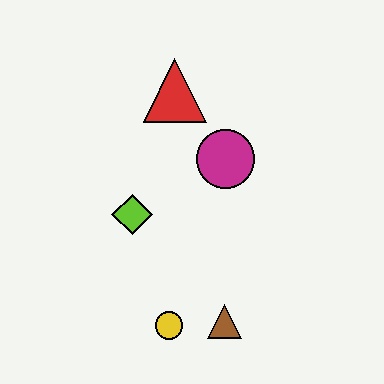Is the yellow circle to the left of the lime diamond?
No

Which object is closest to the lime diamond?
The magenta circle is closest to the lime diamond.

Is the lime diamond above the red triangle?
No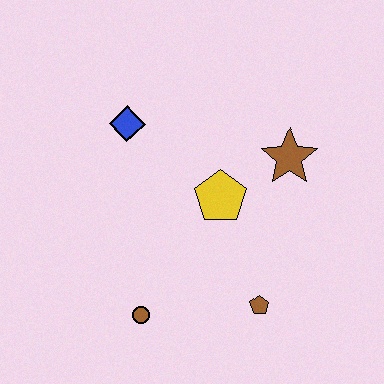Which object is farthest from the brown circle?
The brown star is farthest from the brown circle.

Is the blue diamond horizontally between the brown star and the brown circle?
No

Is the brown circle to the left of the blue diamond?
No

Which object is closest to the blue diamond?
The yellow pentagon is closest to the blue diamond.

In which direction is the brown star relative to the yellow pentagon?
The brown star is to the right of the yellow pentagon.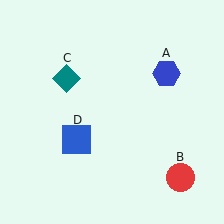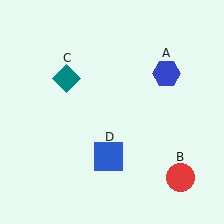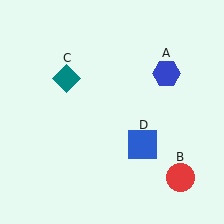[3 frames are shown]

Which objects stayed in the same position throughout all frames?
Blue hexagon (object A) and red circle (object B) and teal diamond (object C) remained stationary.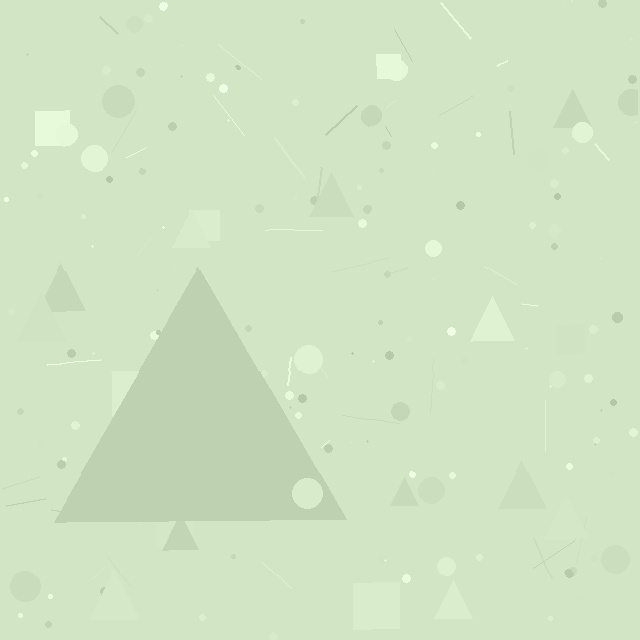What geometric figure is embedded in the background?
A triangle is embedded in the background.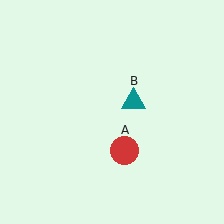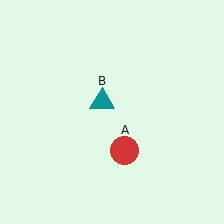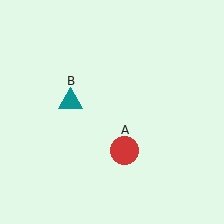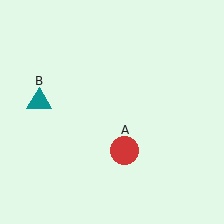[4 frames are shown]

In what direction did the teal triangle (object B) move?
The teal triangle (object B) moved left.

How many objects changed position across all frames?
1 object changed position: teal triangle (object B).